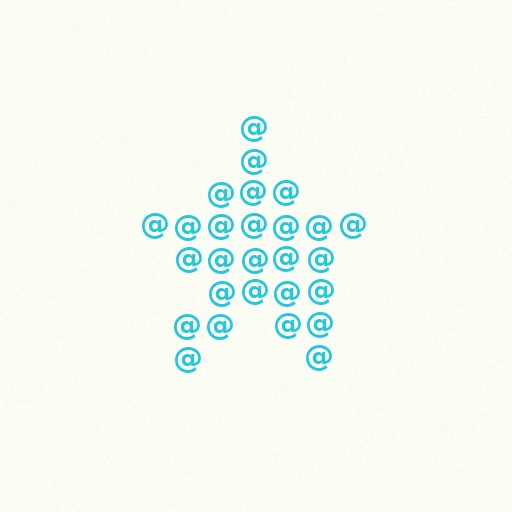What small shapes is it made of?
It is made of small at signs.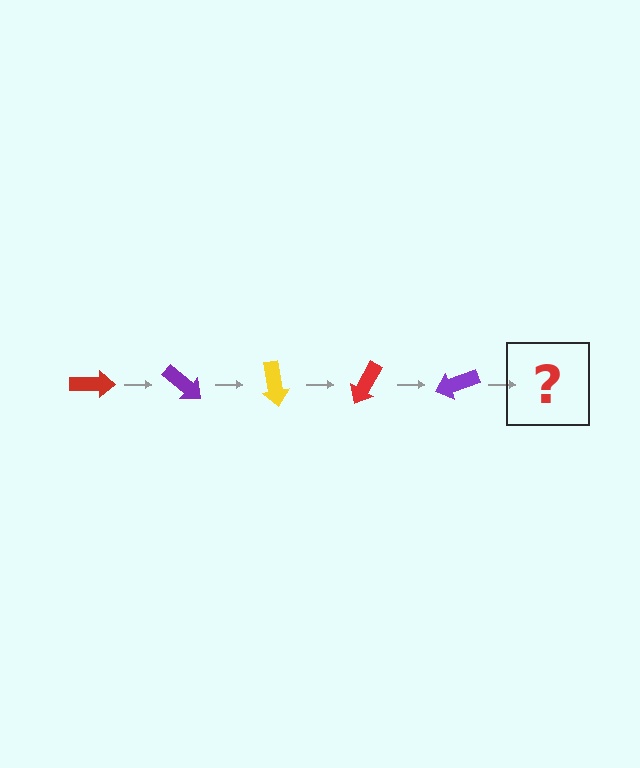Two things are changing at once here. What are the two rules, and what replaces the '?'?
The two rules are that it rotates 40 degrees each step and the color cycles through red, purple, and yellow. The '?' should be a yellow arrow, rotated 200 degrees from the start.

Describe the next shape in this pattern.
It should be a yellow arrow, rotated 200 degrees from the start.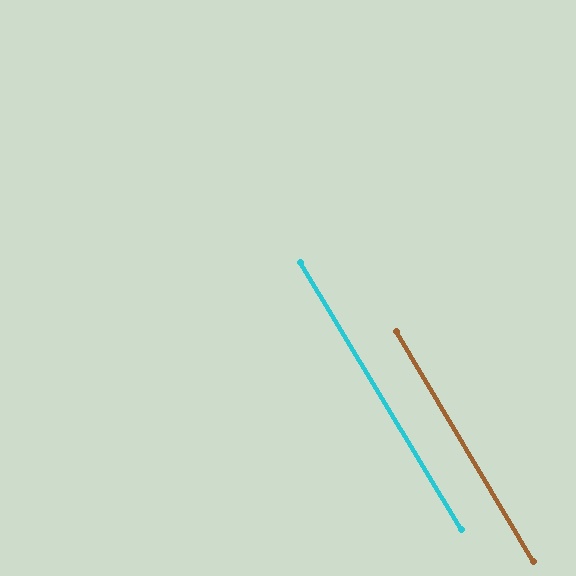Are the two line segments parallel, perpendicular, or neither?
Parallel — their directions differ by only 0.1°.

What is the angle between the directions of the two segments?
Approximately 0 degrees.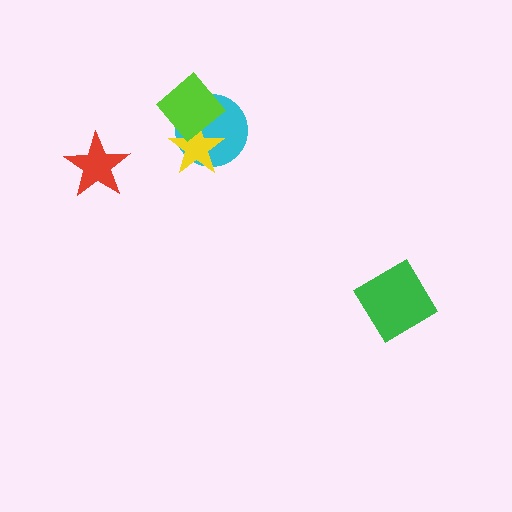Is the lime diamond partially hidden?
No, no other shape covers it.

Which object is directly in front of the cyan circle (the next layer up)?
The yellow star is directly in front of the cyan circle.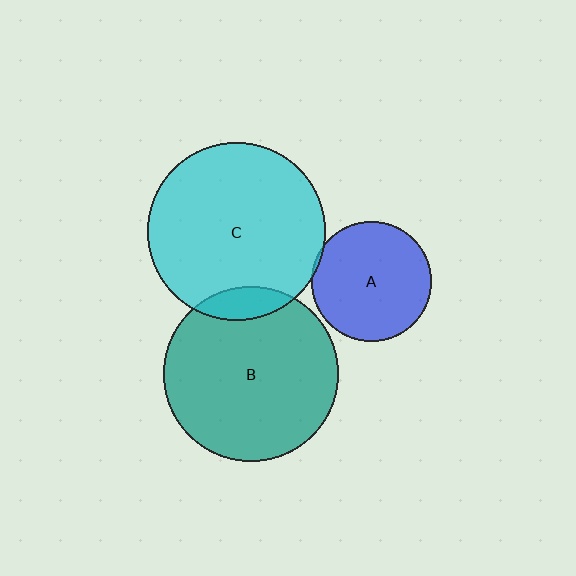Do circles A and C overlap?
Yes.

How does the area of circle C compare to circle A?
Approximately 2.2 times.